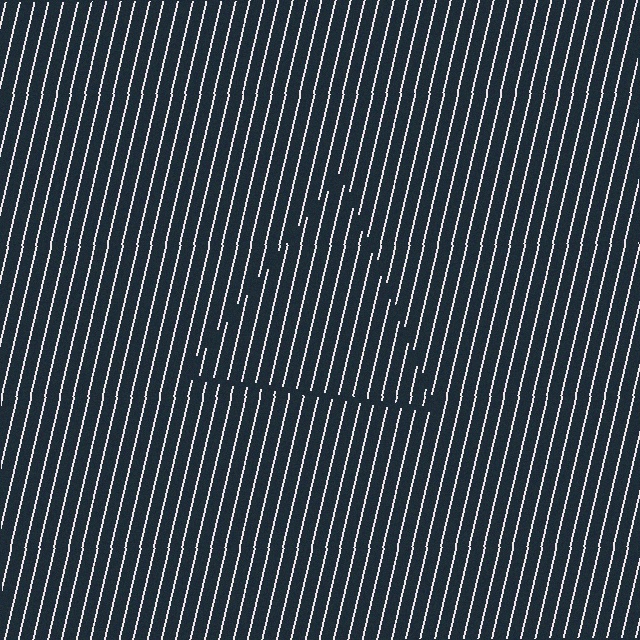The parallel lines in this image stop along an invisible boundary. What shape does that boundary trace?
An illusory triangle. The interior of the shape contains the same grating, shifted by half a period — the contour is defined by the phase discontinuity where line-ends from the inner and outer gratings abut.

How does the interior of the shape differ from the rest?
The interior of the shape contains the same grating, shifted by half a period — the contour is defined by the phase discontinuity where line-ends from the inner and outer gratings abut.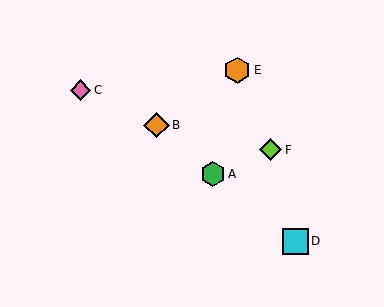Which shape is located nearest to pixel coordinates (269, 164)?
The lime diamond (labeled F) at (271, 150) is nearest to that location.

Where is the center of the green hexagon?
The center of the green hexagon is at (213, 174).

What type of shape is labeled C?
Shape C is a pink diamond.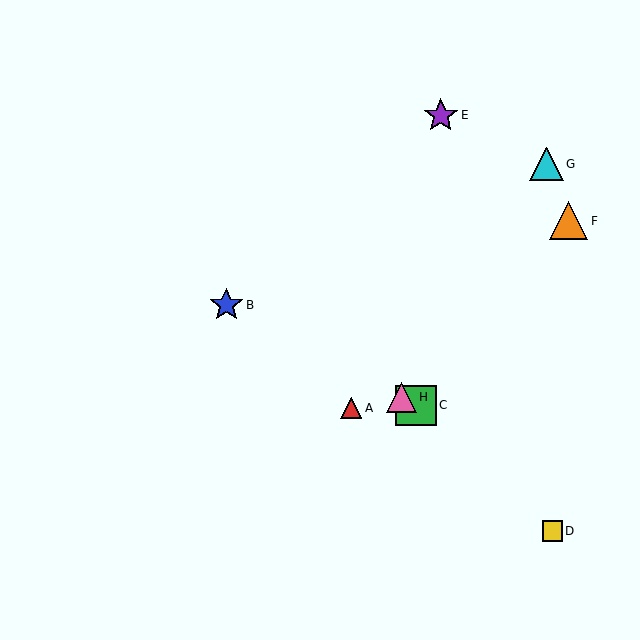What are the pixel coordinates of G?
Object G is at (546, 164).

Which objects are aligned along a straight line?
Objects B, C, H are aligned along a straight line.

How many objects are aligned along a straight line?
3 objects (B, C, H) are aligned along a straight line.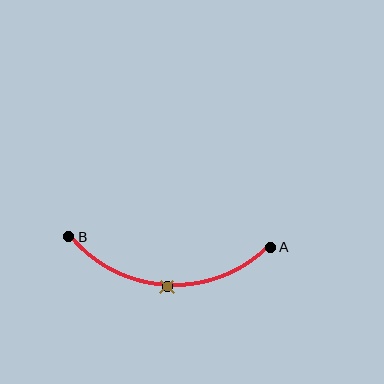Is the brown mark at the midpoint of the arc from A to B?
Yes. The brown mark lies on the arc at equal arc-length from both A and B — it is the arc midpoint.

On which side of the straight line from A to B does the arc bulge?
The arc bulges below the straight line connecting A and B.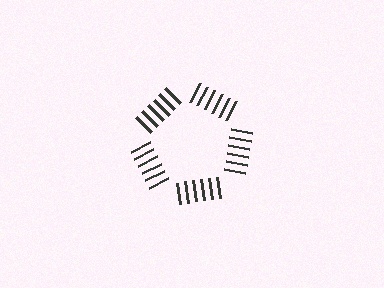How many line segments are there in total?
30 — 6 along each of the 5 edges.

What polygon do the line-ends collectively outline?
An illusory pentagon — the line segments terminate on its edges but no continuous stroke is drawn.